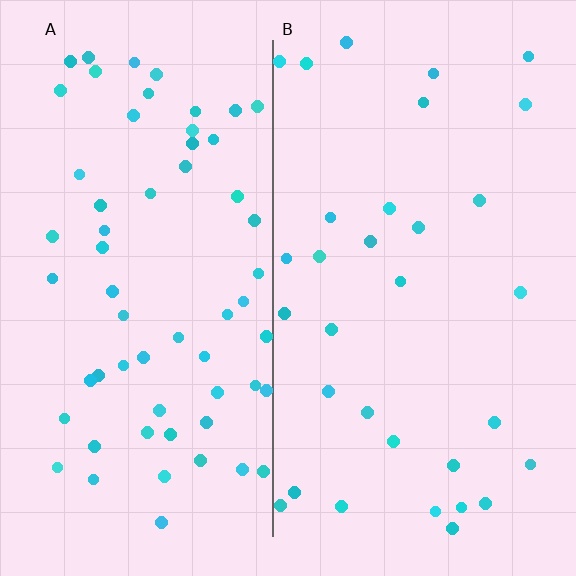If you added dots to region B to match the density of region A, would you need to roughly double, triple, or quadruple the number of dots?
Approximately double.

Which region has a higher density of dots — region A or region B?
A (the left).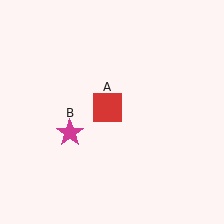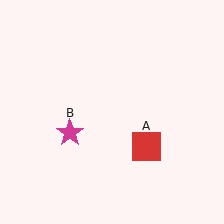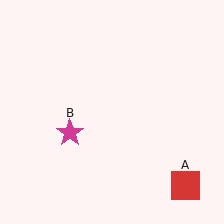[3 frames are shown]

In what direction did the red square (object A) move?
The red square (object A) moved down and to the right.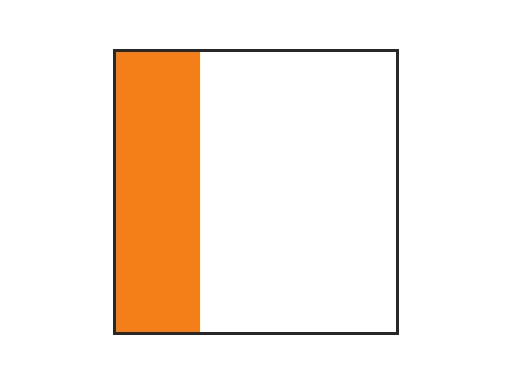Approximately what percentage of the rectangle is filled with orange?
Approximately 30%.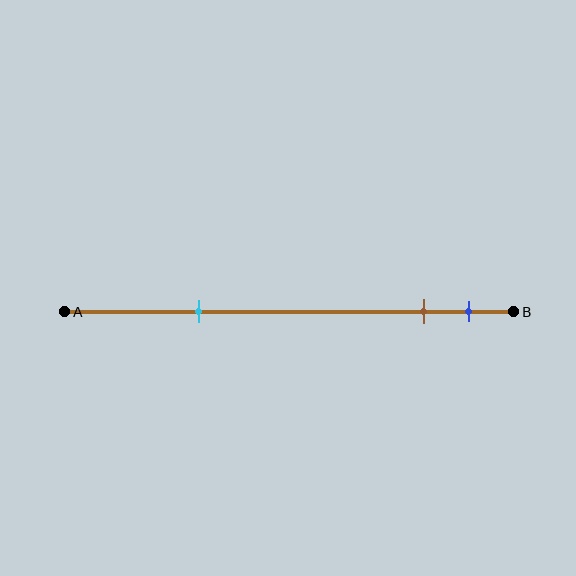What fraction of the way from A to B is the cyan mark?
The cyan mark is approximately 30% (0.3) of the way from A to B.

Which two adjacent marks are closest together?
The brown and blue marks are the closest adjacent pair.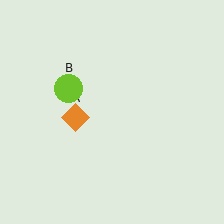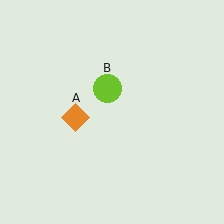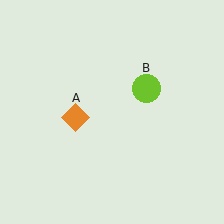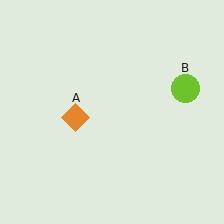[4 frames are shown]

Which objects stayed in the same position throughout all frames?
Orange diamond (object A) remained stationary.